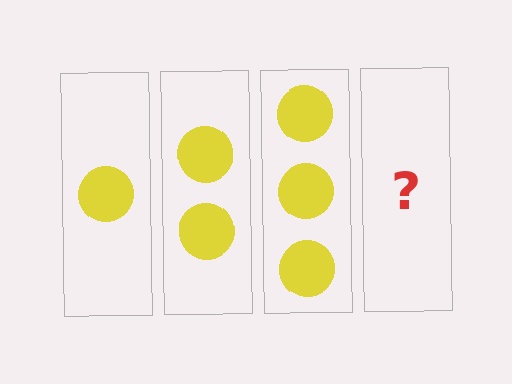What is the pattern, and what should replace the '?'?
The pattern is that each step adds one more circle. The '?' should be 4 circles.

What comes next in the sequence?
The next element should be 4 circles.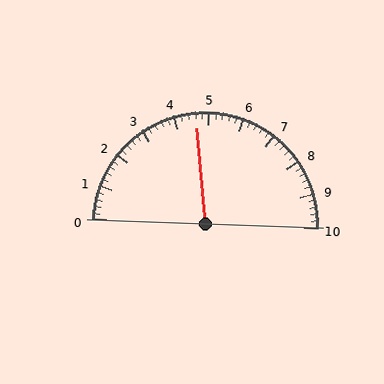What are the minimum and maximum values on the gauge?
The gauge ranges from 0 to 10.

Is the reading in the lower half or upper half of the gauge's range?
The reading is in the lower half of the range (0 to 10).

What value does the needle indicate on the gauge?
The needle indicates approximately 4.6.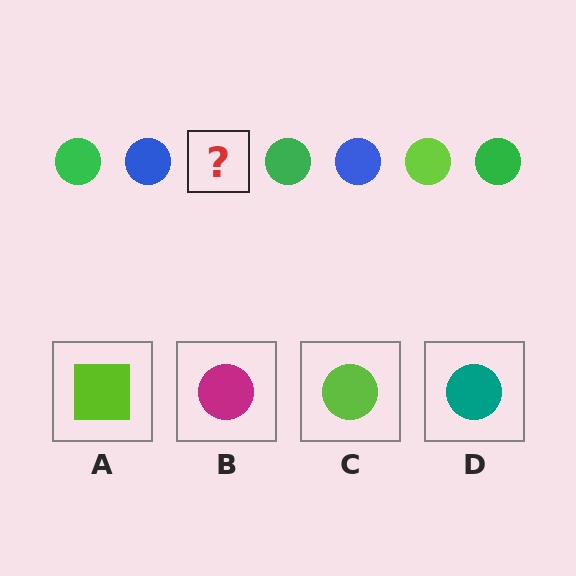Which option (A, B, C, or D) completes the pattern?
C.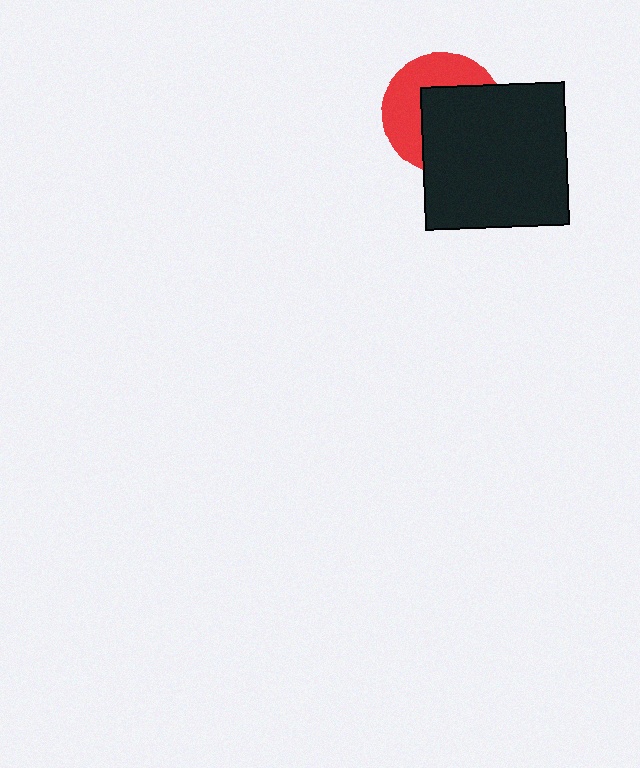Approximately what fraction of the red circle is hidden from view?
Roughly 54% of the red circle is hidden behind the black square.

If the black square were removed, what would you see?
You would see the complete red circle.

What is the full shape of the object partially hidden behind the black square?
The partially hidden object is a red circle.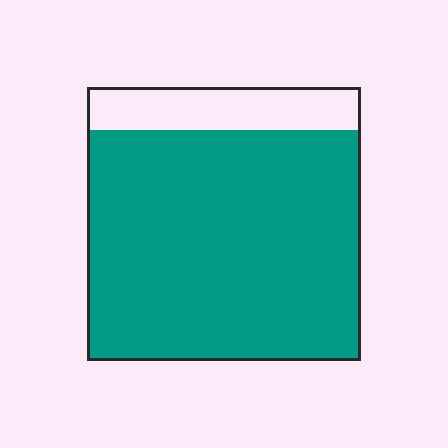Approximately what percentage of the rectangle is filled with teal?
Approximately 85%.